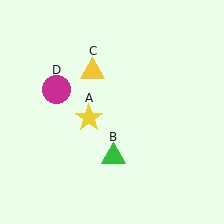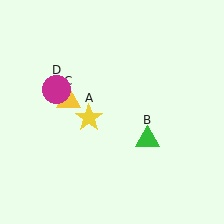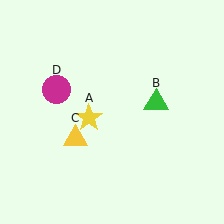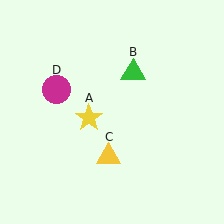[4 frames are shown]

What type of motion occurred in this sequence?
The green triangle (object B), yellow triangle (object C) rotated counterclockwise around the center of the scene.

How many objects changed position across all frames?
2 objects changed position: green triangle (object B), yellow triangle (object C).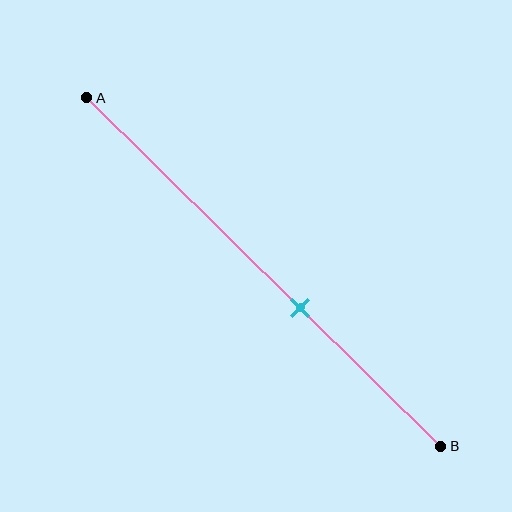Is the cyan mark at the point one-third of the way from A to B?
No, the mark is at about 60% from A, not at the 33% one-third point.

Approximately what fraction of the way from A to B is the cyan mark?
The cyan mark is approximately 60% of the way from A to B.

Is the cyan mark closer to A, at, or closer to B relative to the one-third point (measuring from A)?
The cyan mark is closer to point B than the one-third point of segment AB.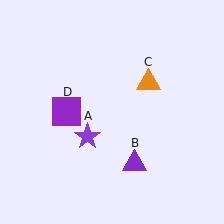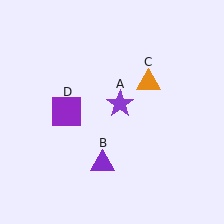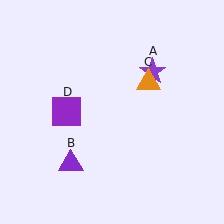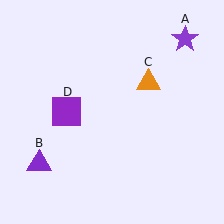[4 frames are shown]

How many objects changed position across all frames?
2 objects changed position: purple star (object A), purple triangle (object B).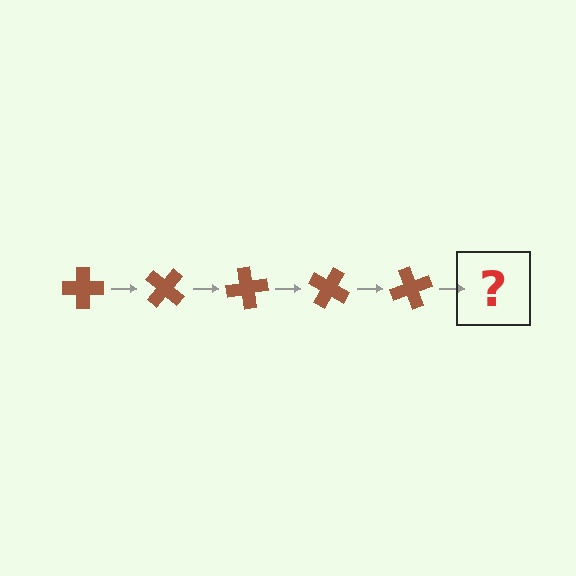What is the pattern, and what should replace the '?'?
The pattern is that the cross rotates 40 degrees each step. The '?' should be a brown cross rotated 200 degrees.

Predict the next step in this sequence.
The next step is a brown cross rotated 200 degrees.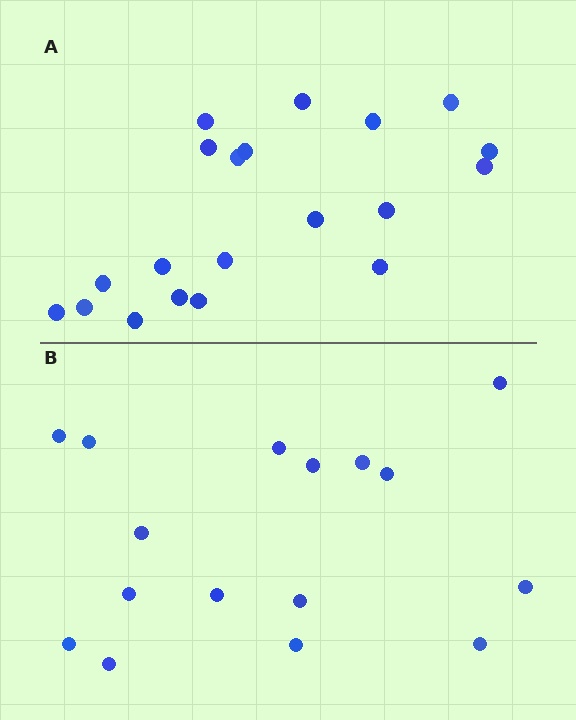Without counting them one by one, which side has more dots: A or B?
Region A (the top region) has more dots.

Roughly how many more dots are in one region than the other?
Region A has about 4 more dots than region B.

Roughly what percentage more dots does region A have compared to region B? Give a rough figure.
About 25% more.